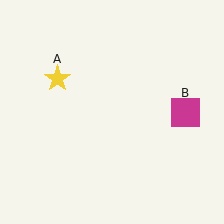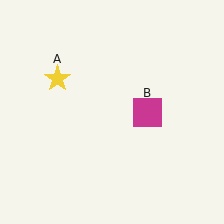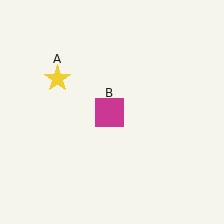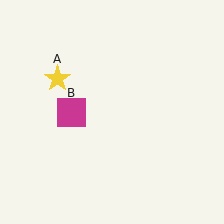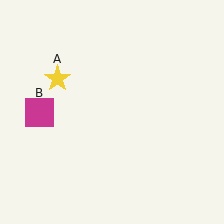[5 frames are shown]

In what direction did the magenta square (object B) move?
The magenta square (object B) moved left.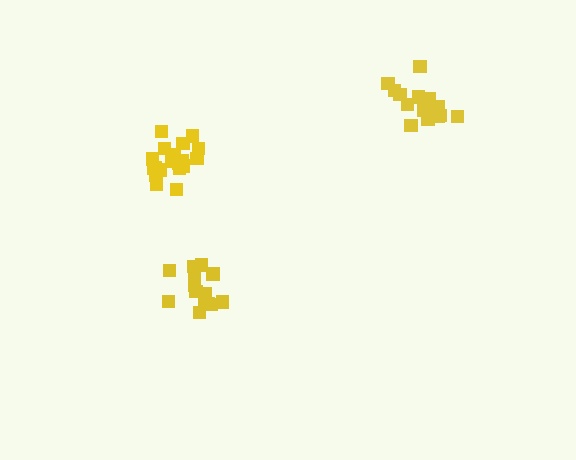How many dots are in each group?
Group 1: 14 dots, Group 2: 20 dots, Group 3: 15 dots (49 total).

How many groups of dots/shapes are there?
There are 3 groups.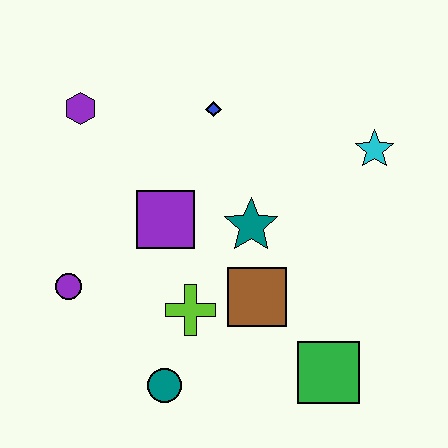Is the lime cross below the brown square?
Yes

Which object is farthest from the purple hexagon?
The green square is farthest from the purple hexagon.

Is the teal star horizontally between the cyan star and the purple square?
Yes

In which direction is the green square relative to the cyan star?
The green square is below the cyan star.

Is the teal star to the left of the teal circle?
No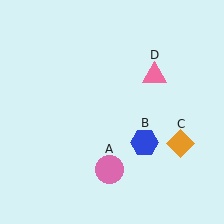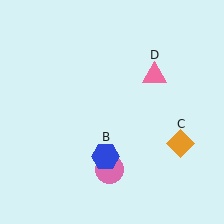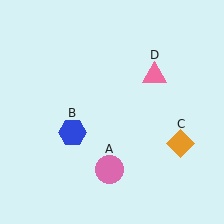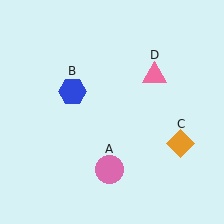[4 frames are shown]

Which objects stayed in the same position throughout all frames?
Pink circle (object A) and orange diamond (object C) and pink triangle (object D) remained stationary.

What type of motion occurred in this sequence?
The blue hexagon (object B) rotated clockwise around the center of the scene.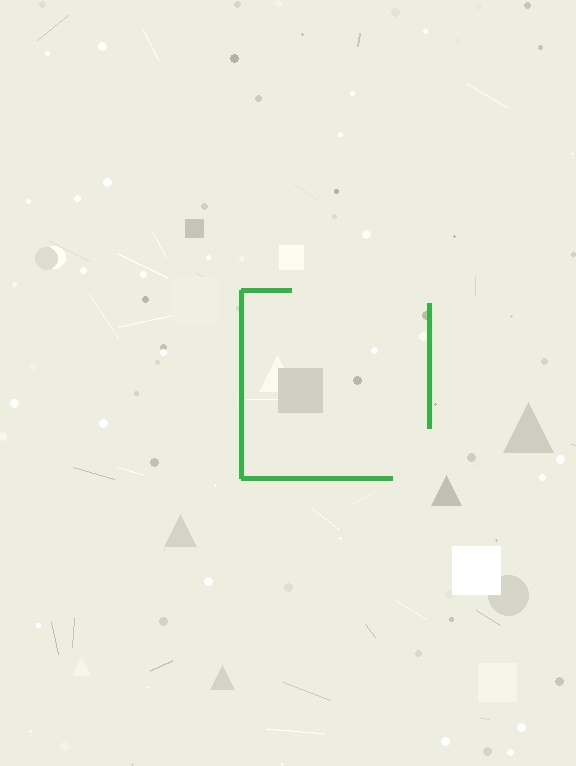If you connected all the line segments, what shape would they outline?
They would outline a square.